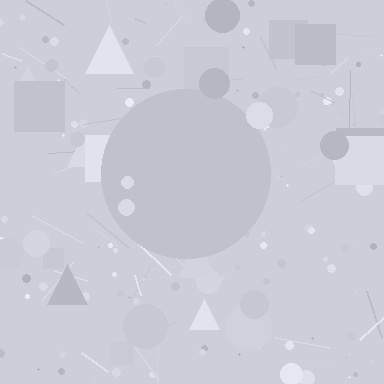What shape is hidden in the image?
A circle is hidden in the image.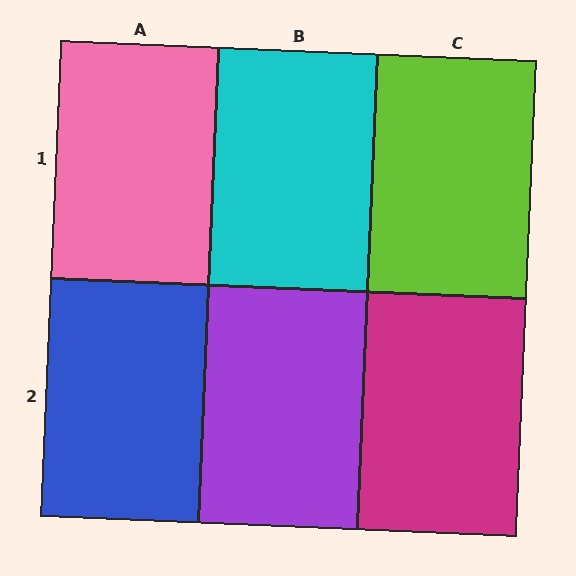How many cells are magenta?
1 cell is magenta.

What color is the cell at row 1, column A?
Pink.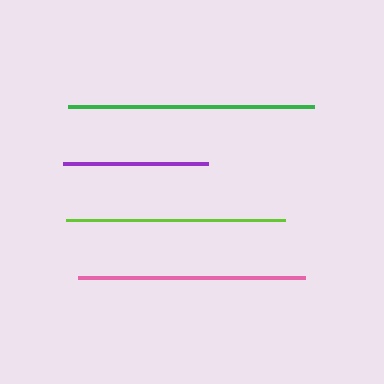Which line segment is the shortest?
The purple line is the shortest at approximately 145 pixels.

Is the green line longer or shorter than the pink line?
The green line is longer than the pink line.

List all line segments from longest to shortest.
From longest to shortest: green, pink, lime, purple.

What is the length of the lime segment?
The lime segment is approximately 219 pixels long.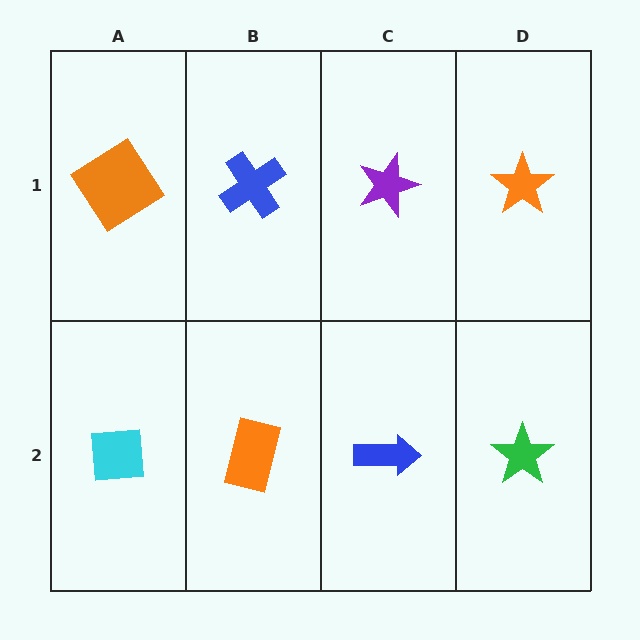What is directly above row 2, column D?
An orange star.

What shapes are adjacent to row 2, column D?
An orange star (row 1, column D), a blue arrow (row 2, column C).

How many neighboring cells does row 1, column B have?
3.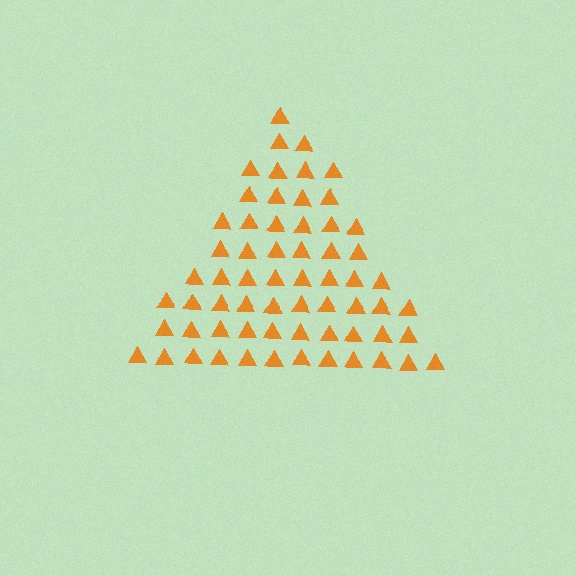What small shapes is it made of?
It is made of small triangles.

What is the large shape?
The large shape is a triangle.